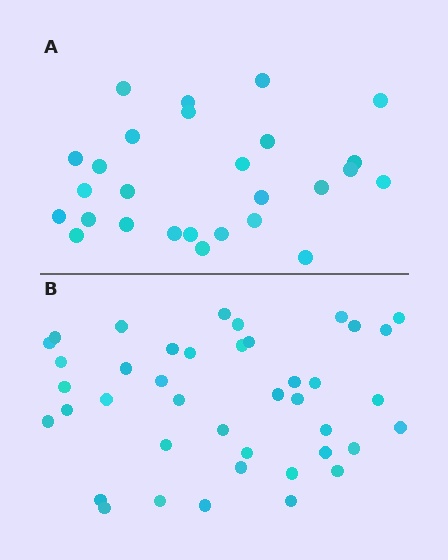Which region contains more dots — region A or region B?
Region B (the bottom region) has more dots.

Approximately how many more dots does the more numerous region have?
Region B has approximately 15 more dots than region A.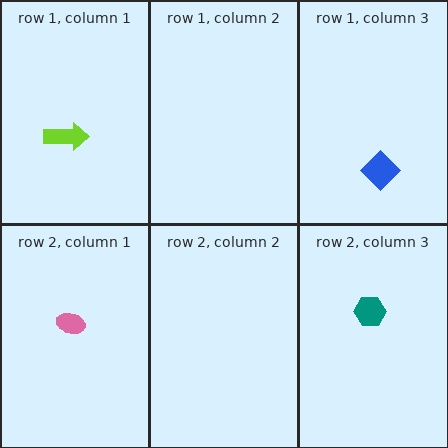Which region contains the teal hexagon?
The row 2, column 3 region.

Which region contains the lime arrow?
The row 1, column 1 region.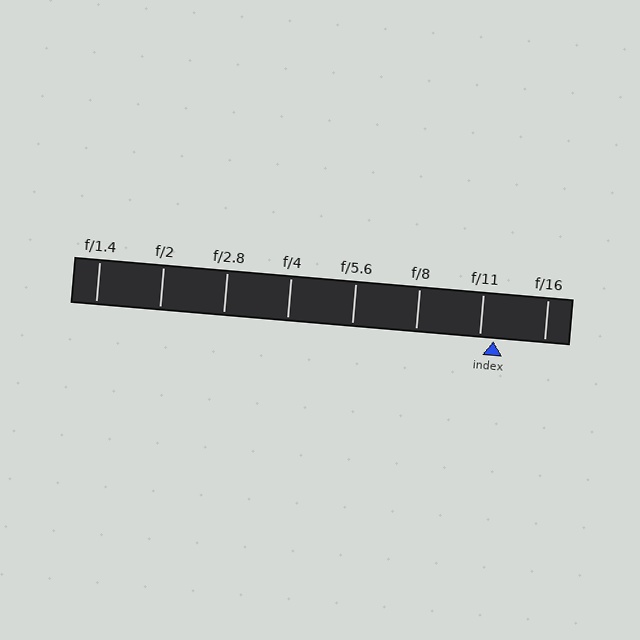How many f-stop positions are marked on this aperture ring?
There are 8 f-stop positions marked.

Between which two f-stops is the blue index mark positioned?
The index mark is between f/11 and f/16.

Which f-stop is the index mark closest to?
The index mark is closest to f/11.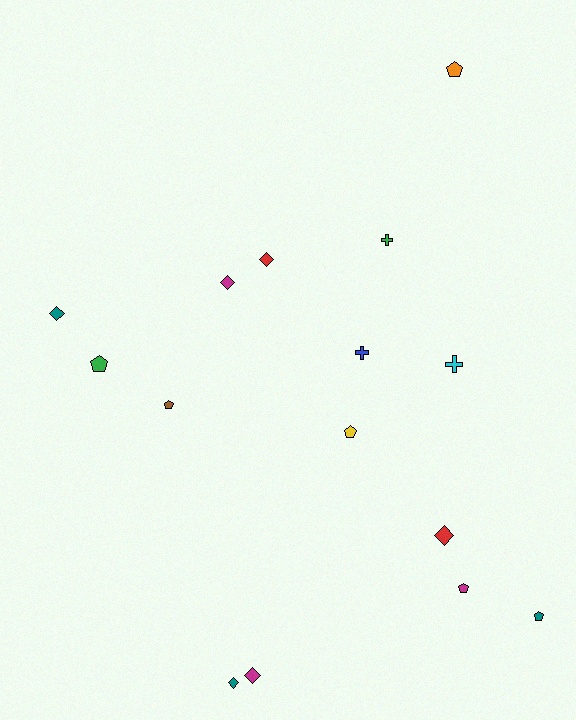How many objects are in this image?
There are 15 objects.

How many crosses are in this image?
There are 3 crosses.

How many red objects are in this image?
There are 2 red objects.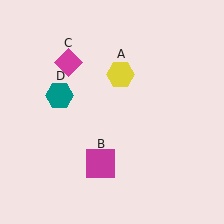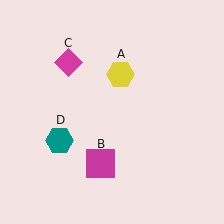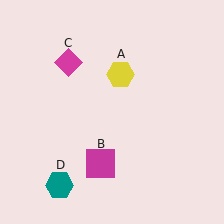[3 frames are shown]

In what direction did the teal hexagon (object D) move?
The teal hexagon (object D) moved down.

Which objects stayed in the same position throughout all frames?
Yellow hexagon (object A) and magenta square (object B) and magenta diamond (object C) remained stationary.